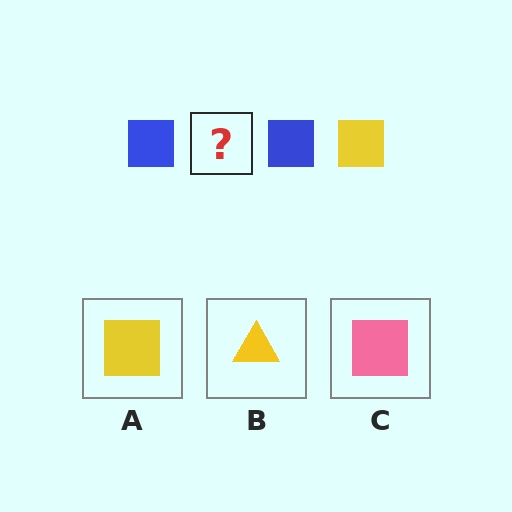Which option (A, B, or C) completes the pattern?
A.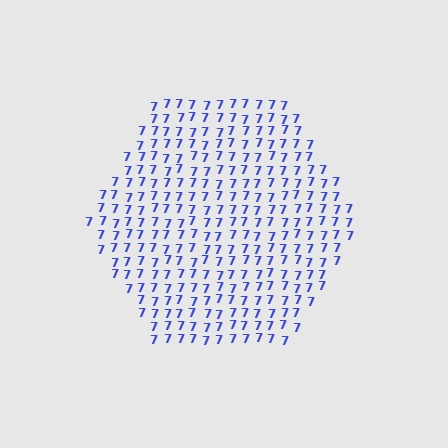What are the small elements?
The small elements are digit 7's.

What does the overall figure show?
The overall figure shows a hexagon.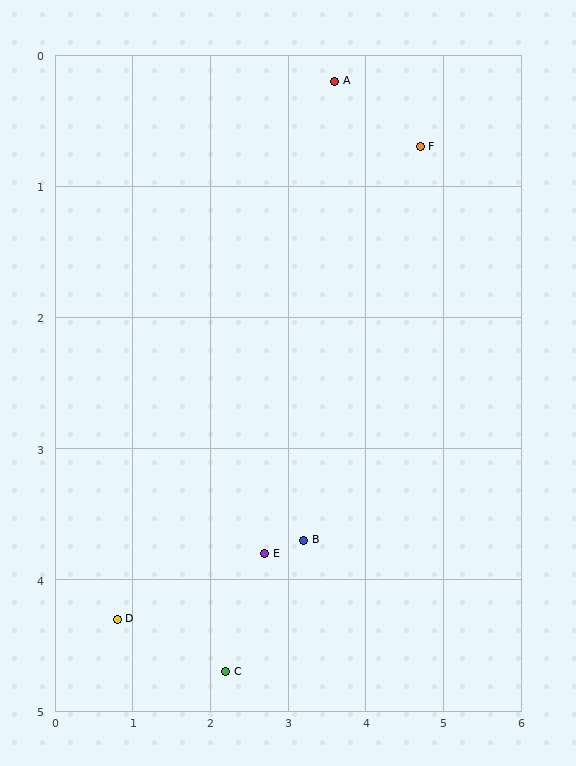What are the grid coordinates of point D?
Point D is at approximately (0.8, 4.3).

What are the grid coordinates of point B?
Point B is at approximately (3.2, 3.7).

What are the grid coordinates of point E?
Point E is at approximately (2.7, 3.8).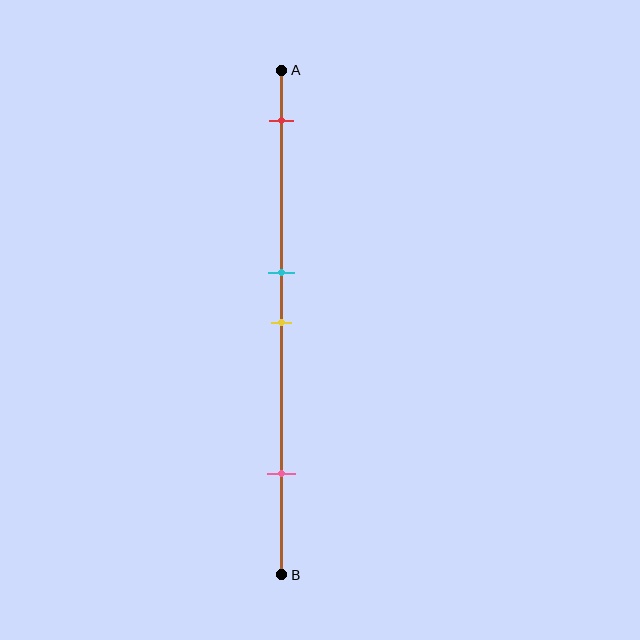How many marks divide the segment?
There are 4 marks dividing the segment.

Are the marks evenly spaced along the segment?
No, the marks are not evenly spaced.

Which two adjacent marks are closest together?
The cyan and yellow marks are the closest adjacent pair.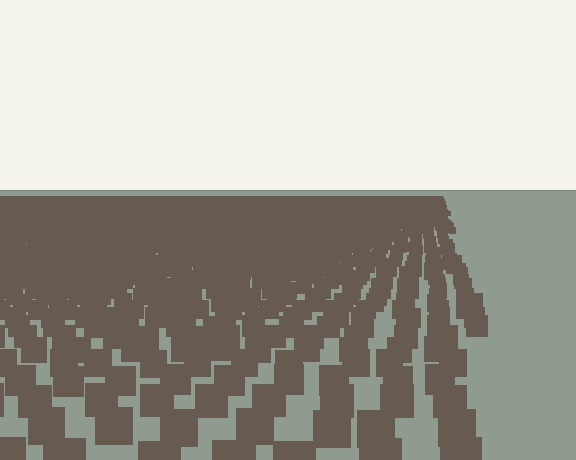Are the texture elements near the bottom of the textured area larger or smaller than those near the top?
Larger. Near the bottom, elements are closer to the viewer and appear at a bigger on-screen size.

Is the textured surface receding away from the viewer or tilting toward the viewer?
The surface is receding away from the viewer. Texture elements get smaller and denser toward the top.